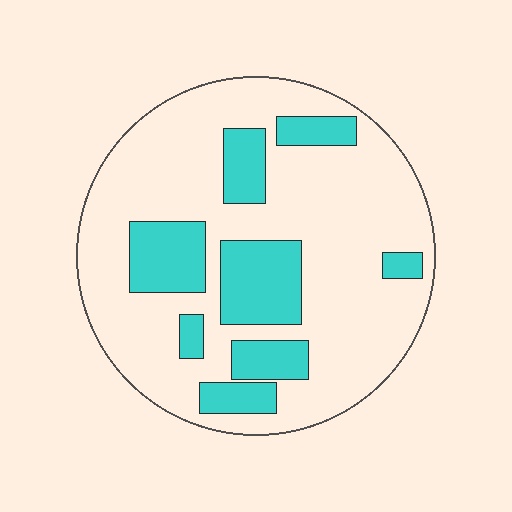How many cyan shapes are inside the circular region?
8.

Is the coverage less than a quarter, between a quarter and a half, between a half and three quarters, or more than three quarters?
Between a quarter and a half.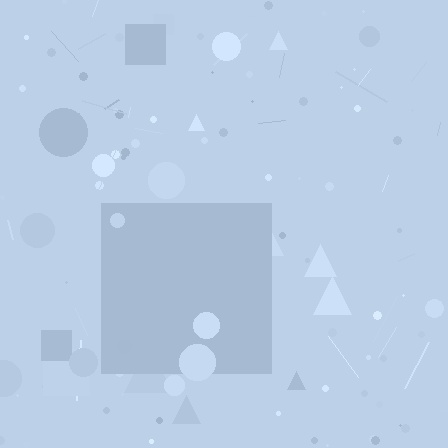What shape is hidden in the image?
A square is hidden in the image.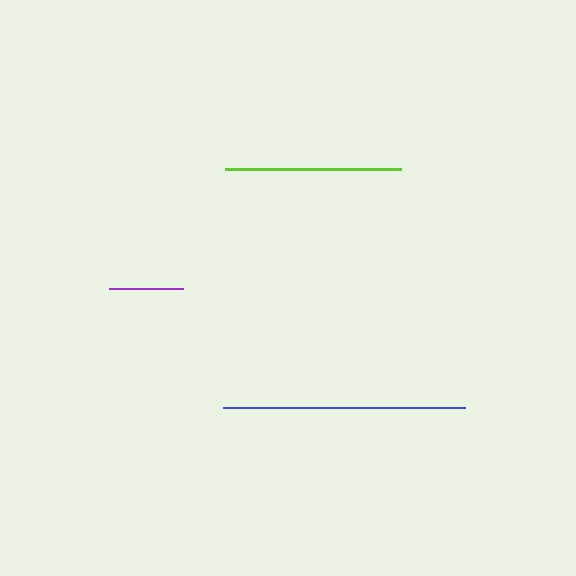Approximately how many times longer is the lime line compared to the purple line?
The lime line is approximately 2.3 times the length of the purple line.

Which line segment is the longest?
The blue line is the longest at approximately 242 pixels.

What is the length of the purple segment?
The purple segment is approximately 75 pixels long.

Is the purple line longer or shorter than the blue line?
The blue line is longer than the purple line.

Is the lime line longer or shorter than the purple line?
The lime line is longer than the purple line.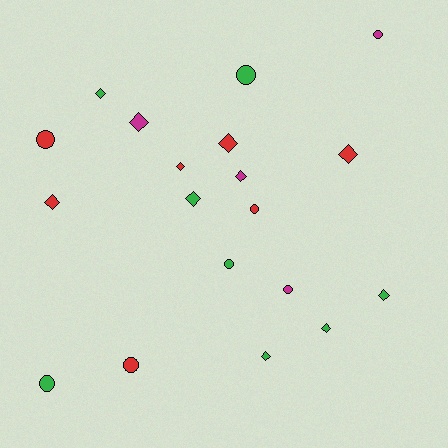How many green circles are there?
There are 3 green circles.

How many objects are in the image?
There are 19 objects.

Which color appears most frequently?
Green, with 8 objects.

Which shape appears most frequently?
Diamond, with 11 objects.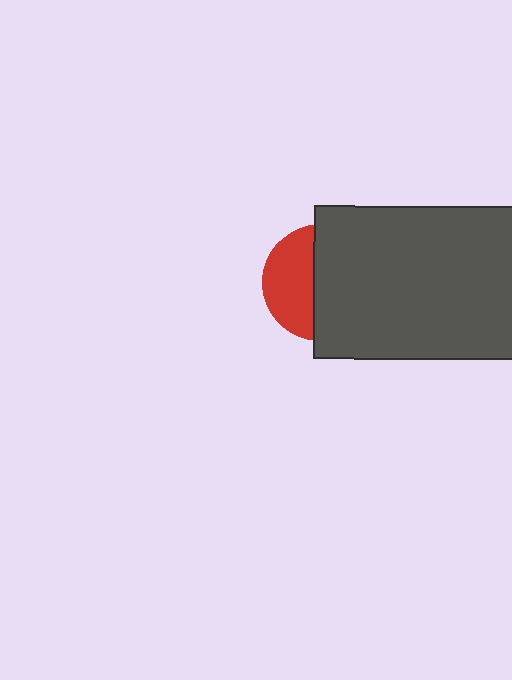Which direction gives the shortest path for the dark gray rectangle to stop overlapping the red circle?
Moving right gives the shortest separation.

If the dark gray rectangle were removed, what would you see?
You would see the complete red circle.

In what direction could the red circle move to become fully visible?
The red circle could move left. That would shift it out from behind the dark gray rectangle entirely.